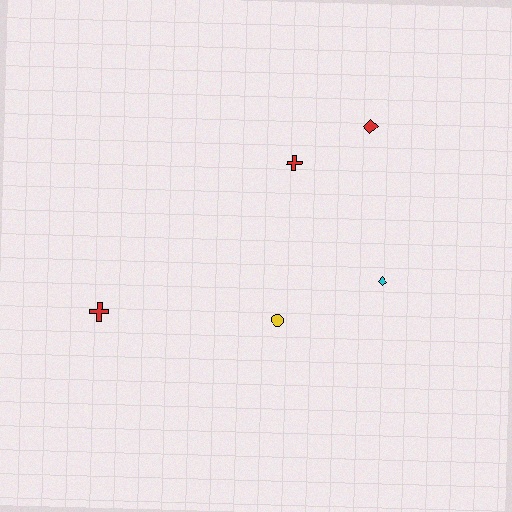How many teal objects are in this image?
There are no teal objects.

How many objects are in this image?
There are 5 objects.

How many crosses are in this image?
There are 2 crosses.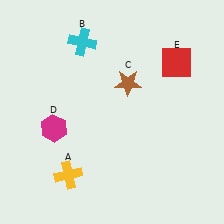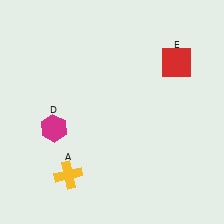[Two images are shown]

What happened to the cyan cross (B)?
The cyan cross (B) was removed in Image 2. It was in the top-left area of Image 1.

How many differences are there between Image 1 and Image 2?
There are 2 differences between the two images.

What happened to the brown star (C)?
The brown star (C) was removed in Image 2. It was in the top-right area of Image 1.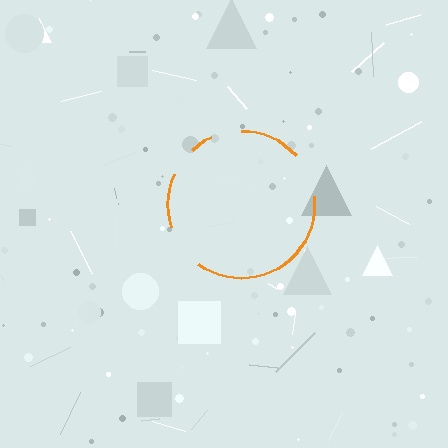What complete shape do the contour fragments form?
The contour fragments form a circle.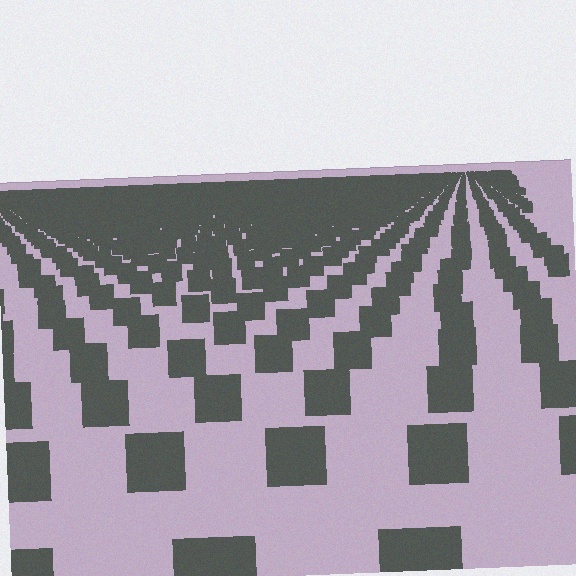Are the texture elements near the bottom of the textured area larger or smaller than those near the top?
Larger. Near the bottom, elements are closer to the viewer and appear at a bigger on-screen size.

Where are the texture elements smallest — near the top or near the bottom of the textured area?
Near the top.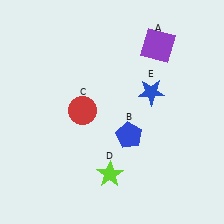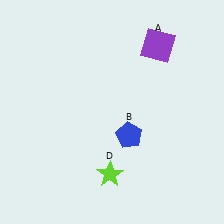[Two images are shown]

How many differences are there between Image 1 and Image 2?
There are 2 differences between the two images.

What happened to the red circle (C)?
The red circle (C) was removed in Image 2. It was in the top-left area of Image 1.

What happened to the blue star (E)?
The blue star (E) was removed in Image 2. It was in the top-right area of Image 1.